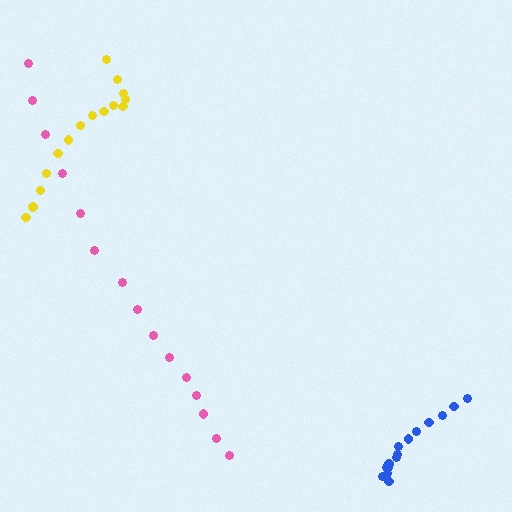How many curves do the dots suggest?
There are 3 distinct paths.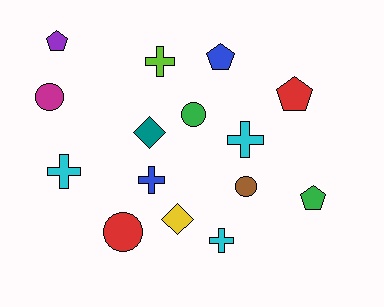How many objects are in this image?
There are 15 objects.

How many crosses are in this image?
There are 5 crosses.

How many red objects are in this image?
There are 2 red objects.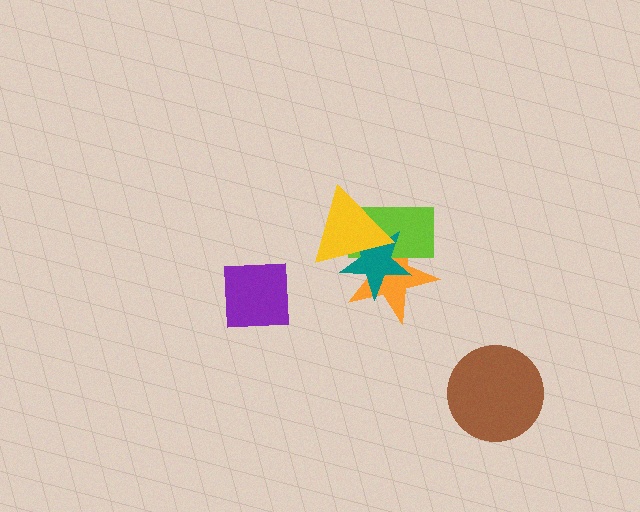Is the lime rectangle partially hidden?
Yes, it is partially covered by another shape.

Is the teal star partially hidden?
Yes, it is partially covered by another shape.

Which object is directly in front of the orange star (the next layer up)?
The lime rectangle is directly in front of the orange star.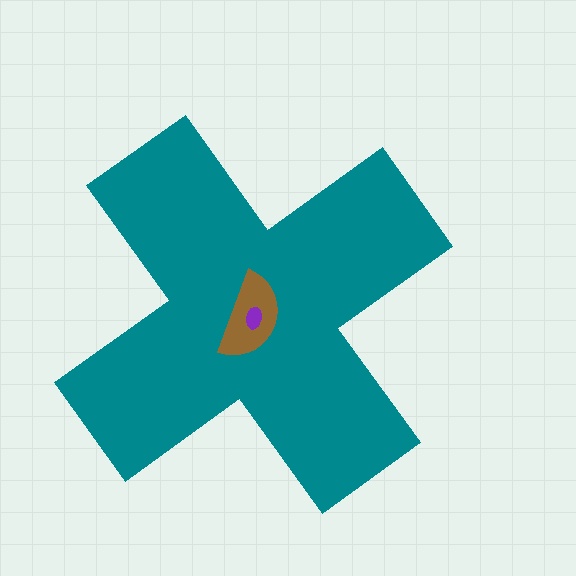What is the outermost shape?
The teal cross.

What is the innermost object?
The purple ellipse.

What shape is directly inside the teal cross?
The brown semicircle.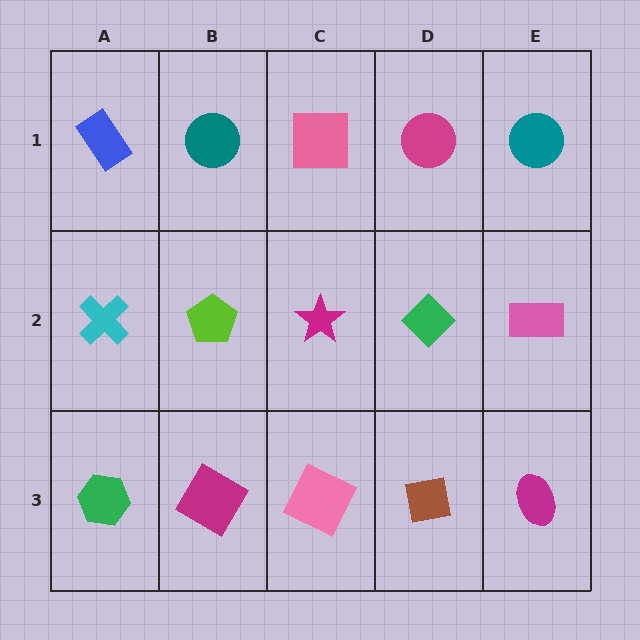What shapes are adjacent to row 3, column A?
A cyan cross (row 2, column A), a magenta diamond (row 3, column B).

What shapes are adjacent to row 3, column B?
A lime pentagon (row 2, column B), a green hexagon (row 3, column A), a pink square (row 3, column C).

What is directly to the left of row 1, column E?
A magenta circle.